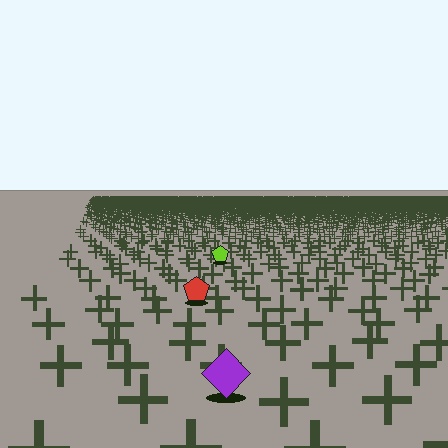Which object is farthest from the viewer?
The lime pentagon is farthest from the viewer. It appears smaller and the ground texture around it is denser.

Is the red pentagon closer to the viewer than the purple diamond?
No. The purple diamond is closer — you can tell from the texture gradient: the ground texture is coarser near it.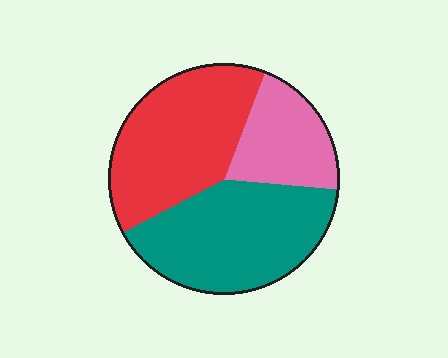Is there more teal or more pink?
Teal.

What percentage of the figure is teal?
Teal takes up about two fifths (2/5) of the figure.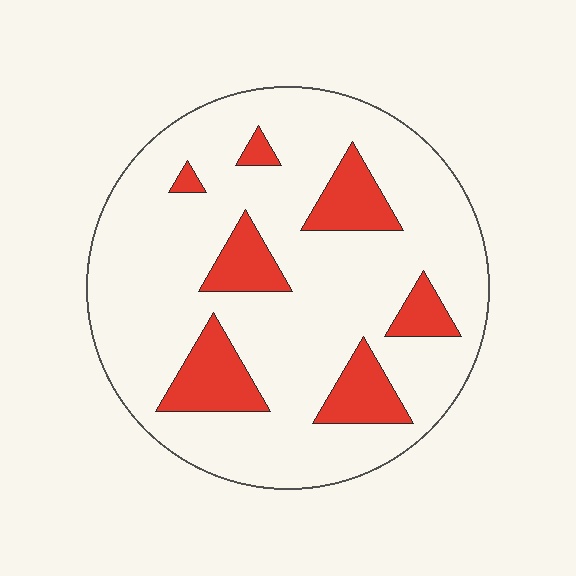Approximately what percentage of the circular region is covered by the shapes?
Approximately 20%.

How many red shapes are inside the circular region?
7.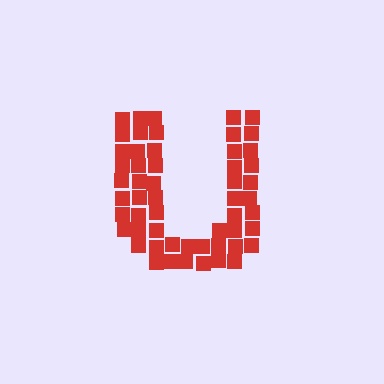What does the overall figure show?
The overall figure shows the letter U.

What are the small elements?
The small elements are squares.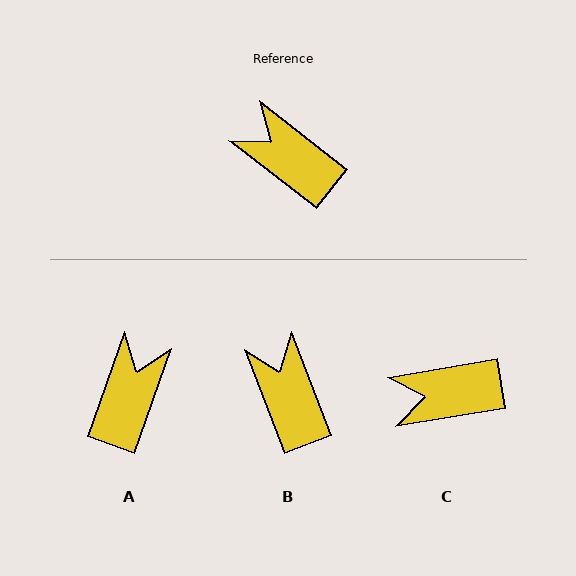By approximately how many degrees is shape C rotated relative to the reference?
Approximately 47 degrees counter-clockwise.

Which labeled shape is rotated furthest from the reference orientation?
A, about 72 degrees away.